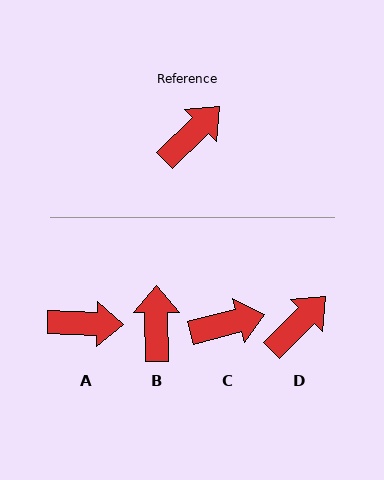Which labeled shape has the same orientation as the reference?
D.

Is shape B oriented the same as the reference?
No, it is off by about 46 degrees.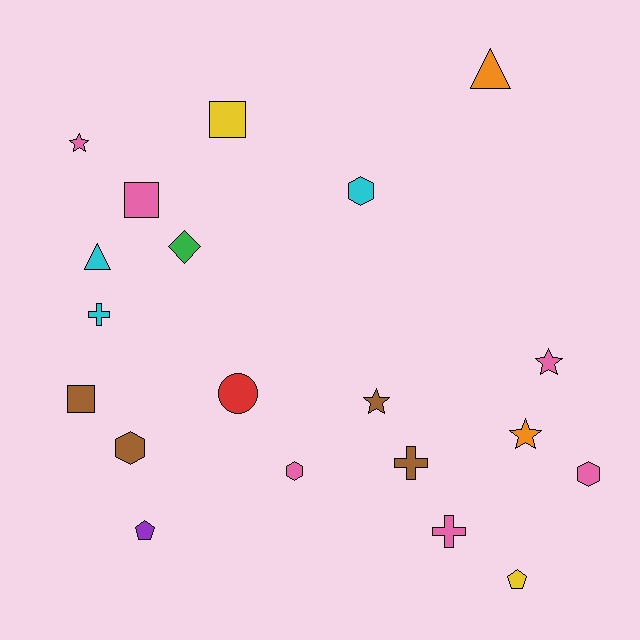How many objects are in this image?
There are 20 objects.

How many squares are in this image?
There are 3 squares.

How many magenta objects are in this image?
There are no magenta objects.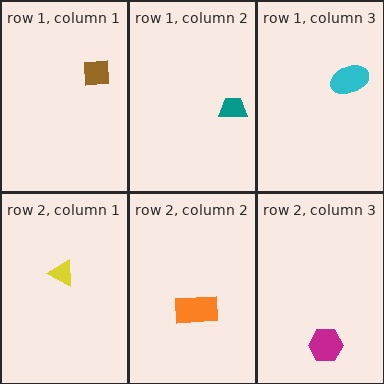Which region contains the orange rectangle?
The row 2, column 2 region.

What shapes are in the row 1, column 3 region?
The cyan ellipse.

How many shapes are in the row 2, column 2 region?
1.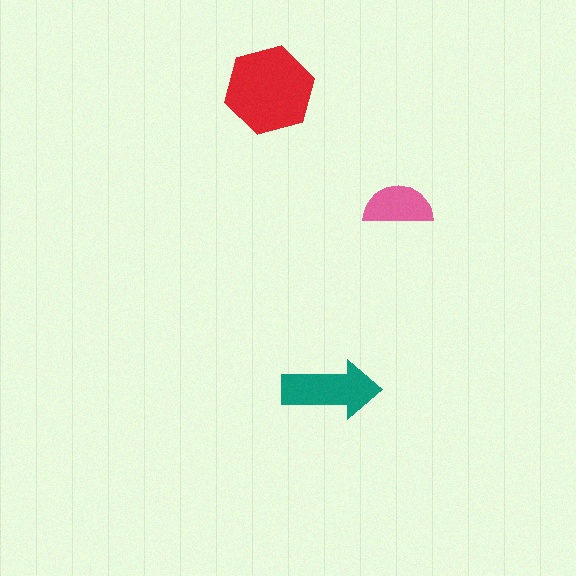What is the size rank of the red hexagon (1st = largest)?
1st.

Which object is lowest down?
The teal arrow is bottommost.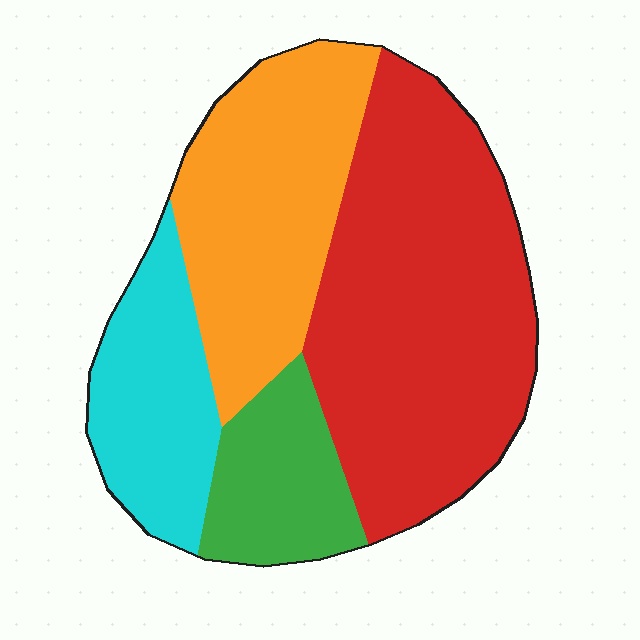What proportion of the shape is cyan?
Cyan covers roughly 15% of the shape.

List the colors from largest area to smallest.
From largest to smallest: red, orange, cyan, green.